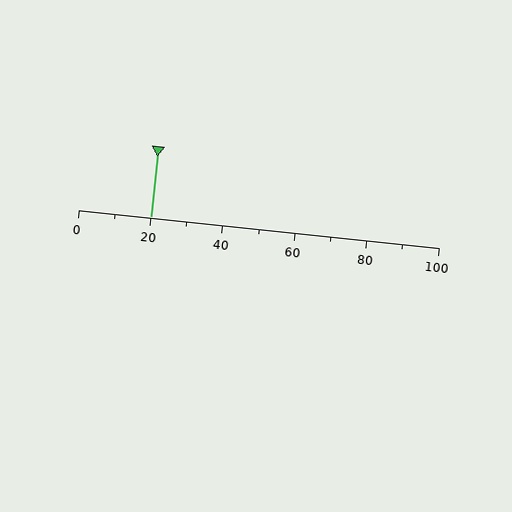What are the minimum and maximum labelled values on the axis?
The axis runs from 0 to 100.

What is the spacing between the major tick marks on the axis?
The major ticks are spaced 20 apart.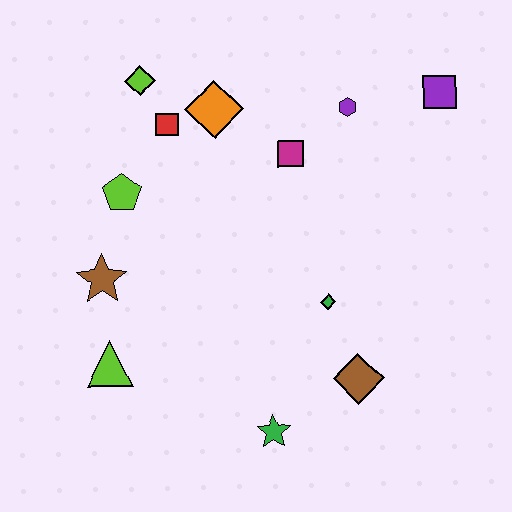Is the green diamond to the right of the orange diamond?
Yes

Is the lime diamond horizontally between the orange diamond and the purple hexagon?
No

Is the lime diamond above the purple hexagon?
Yes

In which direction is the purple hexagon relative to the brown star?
The purple hexagon is to the right of the brown star.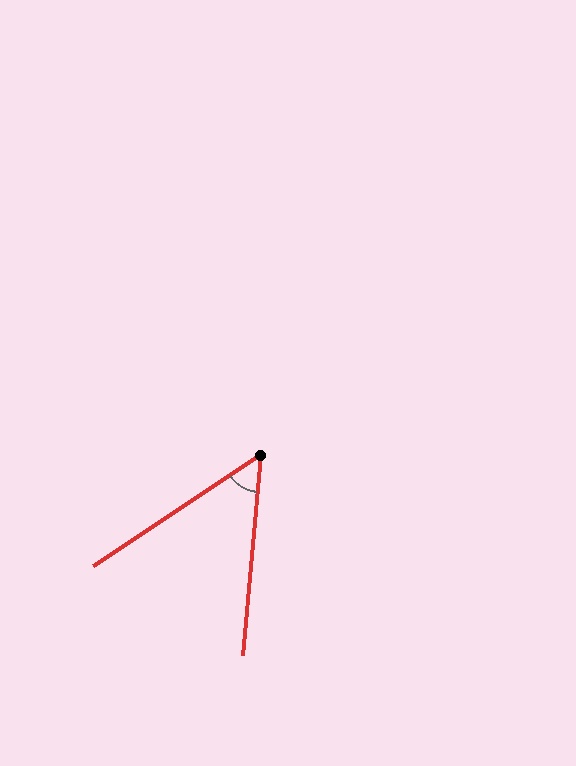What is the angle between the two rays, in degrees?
Approximately 51 degrees.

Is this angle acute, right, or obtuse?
It is acute.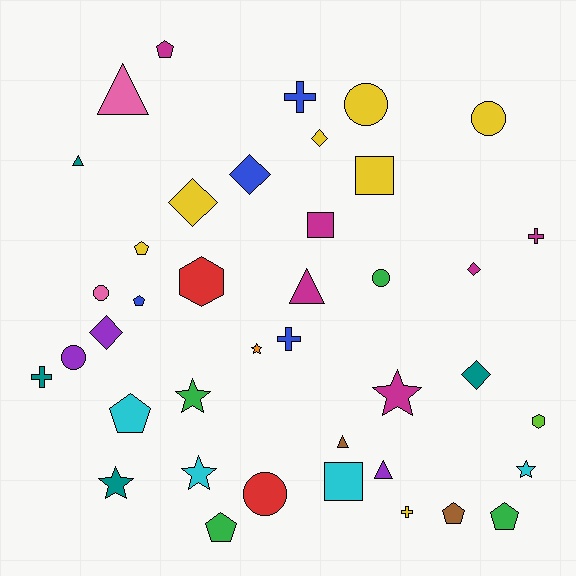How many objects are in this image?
There are 40 objects.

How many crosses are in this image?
There are 5 crosses.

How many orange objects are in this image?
There is 1 orange object.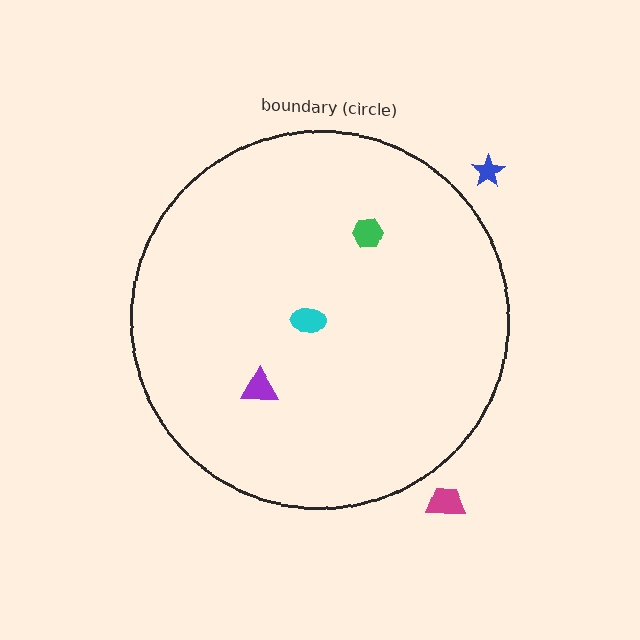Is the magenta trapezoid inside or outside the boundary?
Outside.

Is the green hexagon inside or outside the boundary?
Inside.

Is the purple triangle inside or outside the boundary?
Inside.